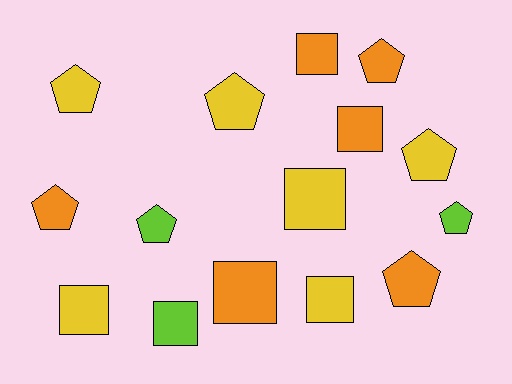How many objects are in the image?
There are 15 objects.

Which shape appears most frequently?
Pentagon, with 8 objects.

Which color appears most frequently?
Yellow, with 6 objects.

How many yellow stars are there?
There are no yellow stars.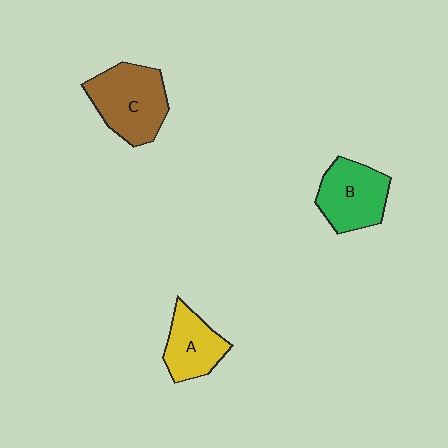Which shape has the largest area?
Shape C (brown).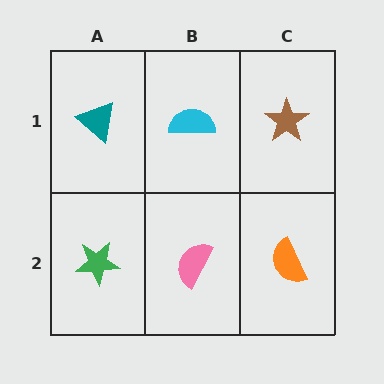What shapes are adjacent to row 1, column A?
A green star (row 2, column A), a cyan semicircle (row 1, column B).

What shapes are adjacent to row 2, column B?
A cyan semicircle (row 1, column B), a green star (row 2, column A), an orange semicircle (row 2, column C).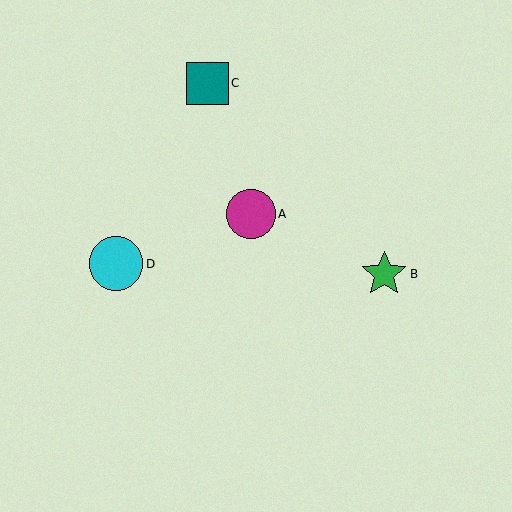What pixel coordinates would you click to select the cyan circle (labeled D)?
Click at (116, 264) to select the cyan circle D.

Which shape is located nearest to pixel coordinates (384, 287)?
The green star (labeled B) at (384, 274) is nearest to that location.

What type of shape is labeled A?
Shape A is a magenta circle.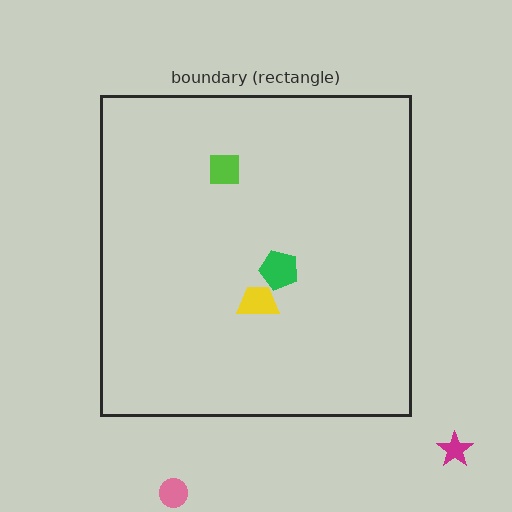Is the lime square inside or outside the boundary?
Inside.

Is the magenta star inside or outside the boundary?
Outside.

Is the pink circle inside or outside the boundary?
Outside.